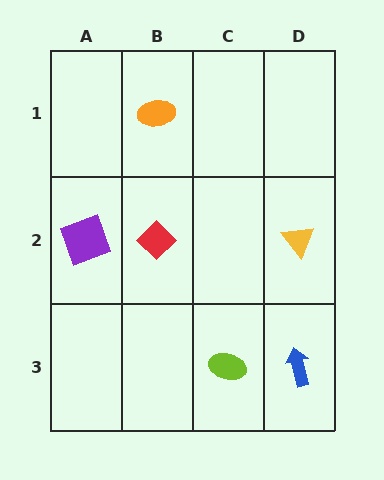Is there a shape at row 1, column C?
No, that cell is empty.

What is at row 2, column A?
A purple square.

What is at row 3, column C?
A lime ellipse.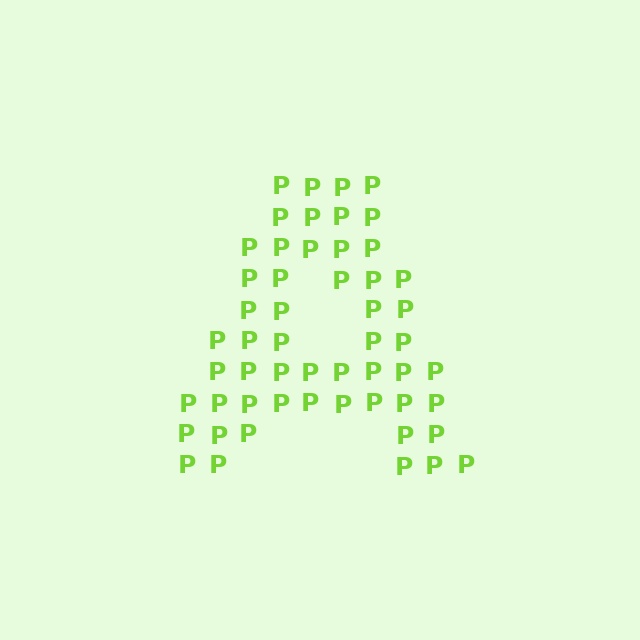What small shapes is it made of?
It is made of small letter P's.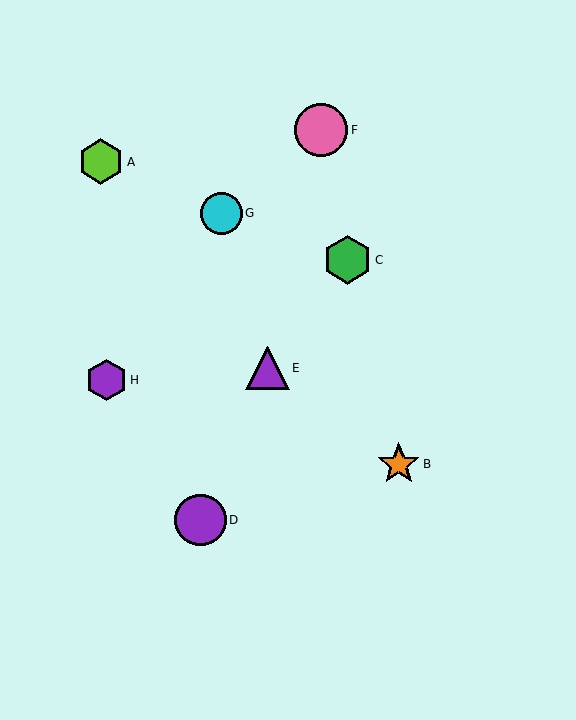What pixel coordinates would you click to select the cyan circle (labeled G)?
Click at (222, 213) to select the cyan circle G.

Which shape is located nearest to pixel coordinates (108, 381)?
The purple hexagon (labeled H) at (106, 380) is nearest to that location.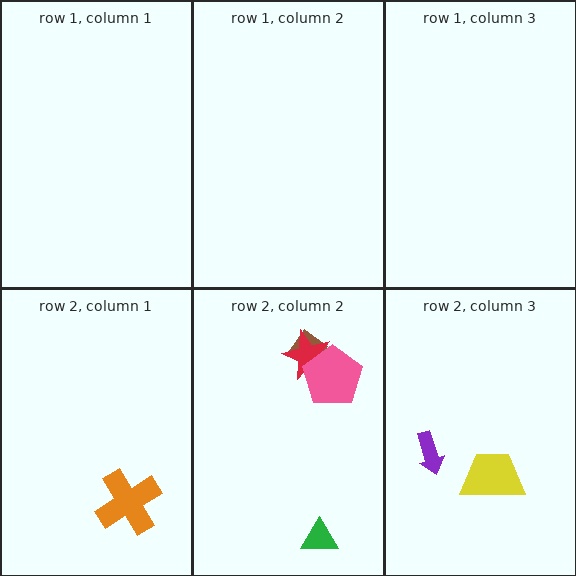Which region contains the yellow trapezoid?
The row 2, column 3 region.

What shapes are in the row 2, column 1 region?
The orange cross.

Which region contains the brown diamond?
The row 2, column 2 region.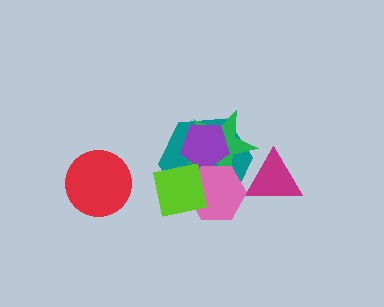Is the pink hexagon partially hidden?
Yes, it is partially covered by another shape.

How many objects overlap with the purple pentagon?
4 objects overlap with the purple pentagon.